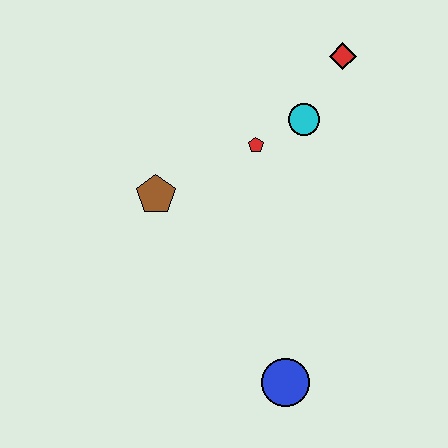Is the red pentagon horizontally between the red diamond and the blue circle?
No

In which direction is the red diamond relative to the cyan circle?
The red diamond is above the cyan circle.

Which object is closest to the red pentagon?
The cyan circle is closest to the red pentagon.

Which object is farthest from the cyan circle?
The blue circle is farthest from the cyan circle.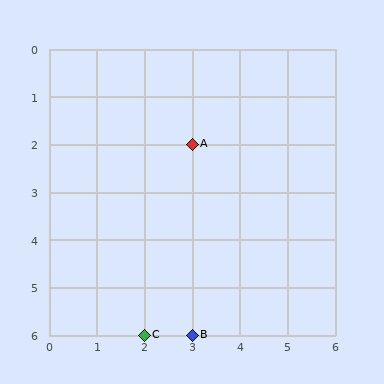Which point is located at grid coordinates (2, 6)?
Point C is at (2, 6).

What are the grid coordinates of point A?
Point A is at grid coordinates (3, 2).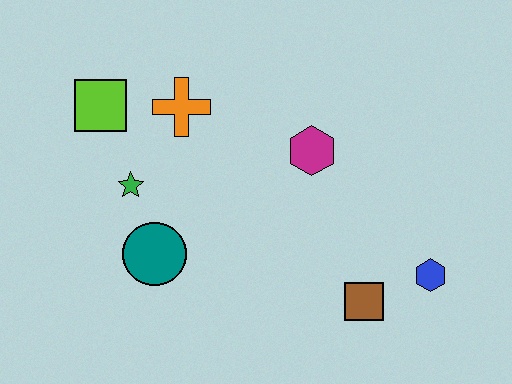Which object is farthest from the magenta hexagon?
The lime square is farthest from the magenta hexagon.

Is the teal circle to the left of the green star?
No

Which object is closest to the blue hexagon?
The brown square is closest to the blue hexagon.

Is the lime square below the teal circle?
No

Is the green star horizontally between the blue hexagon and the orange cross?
No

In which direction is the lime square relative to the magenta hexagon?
The lime square is to the left of the magenta hexagon.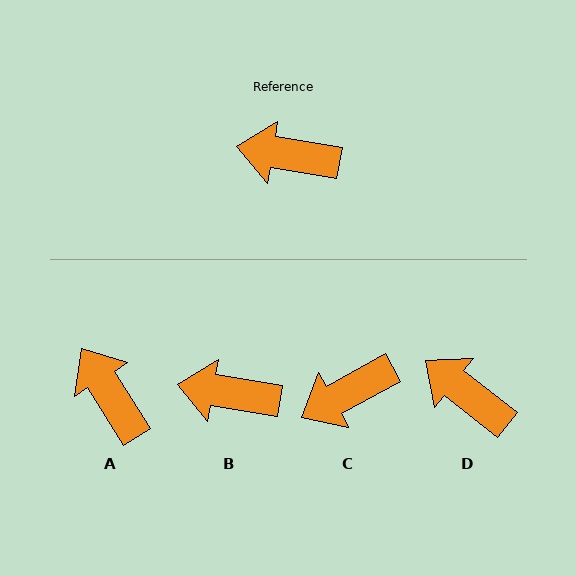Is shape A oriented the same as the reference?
No, it is off by about 49 degrees.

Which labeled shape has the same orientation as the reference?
B.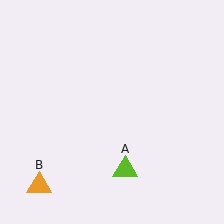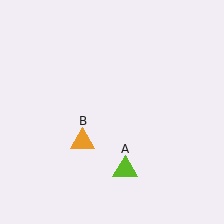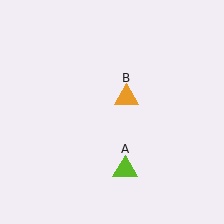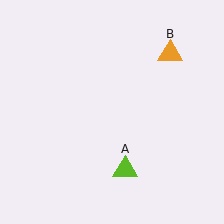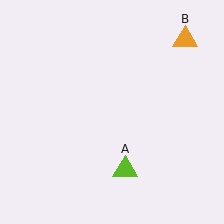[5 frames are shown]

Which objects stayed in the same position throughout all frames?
Lime triangle (object A) remained stationary.